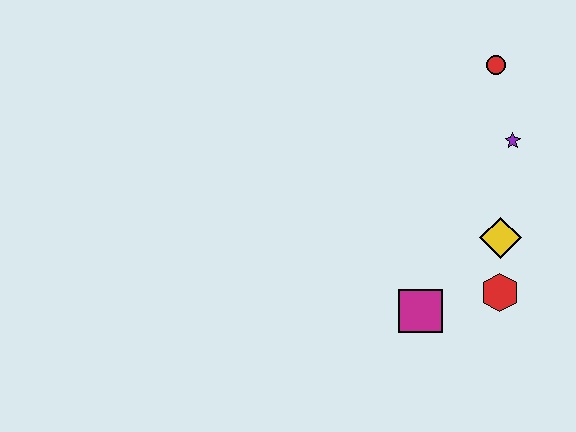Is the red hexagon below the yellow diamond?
Yes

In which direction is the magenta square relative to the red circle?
The magenta square is below the red circle.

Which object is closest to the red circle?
The purple star is closest to the red circle.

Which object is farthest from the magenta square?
The red circle is farthest from the magenta square.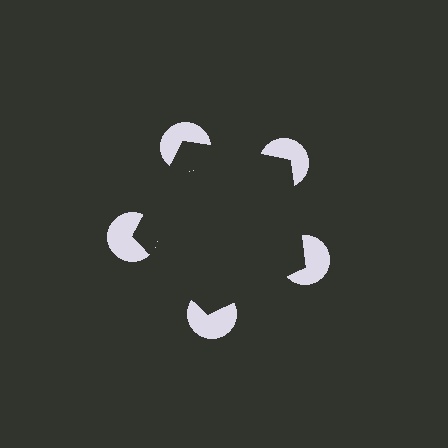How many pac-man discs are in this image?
There are 5 — one at each vertex of the illusory pentagon.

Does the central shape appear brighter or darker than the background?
It typically appears slightly darker than the background, even though no actual brightness change is drawn.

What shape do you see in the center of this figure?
An illusory pentagon — its edges are inferred from the aligned wedge cuts in the pac-man discs, not physically drawn.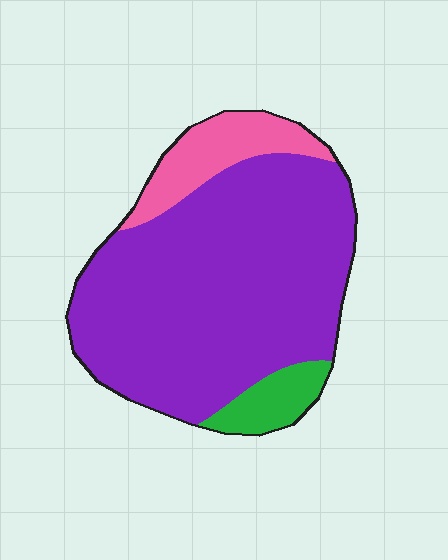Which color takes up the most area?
Purple, at roughly 80%.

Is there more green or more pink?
Pink.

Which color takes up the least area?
Green, at roughly 10%.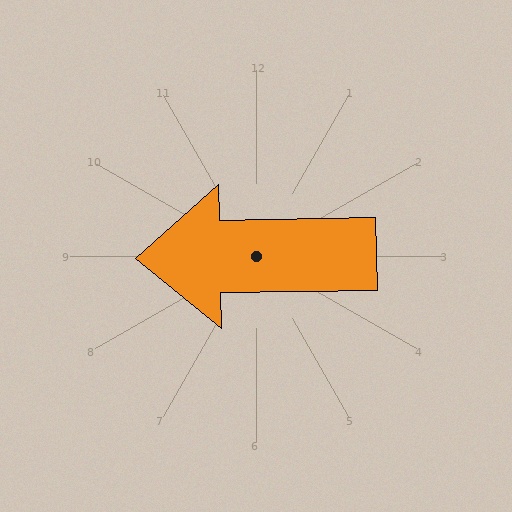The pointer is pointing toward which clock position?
Roughly 9 o'clock.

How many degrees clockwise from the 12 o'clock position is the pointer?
Approximately 269 degrees.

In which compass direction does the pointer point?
West.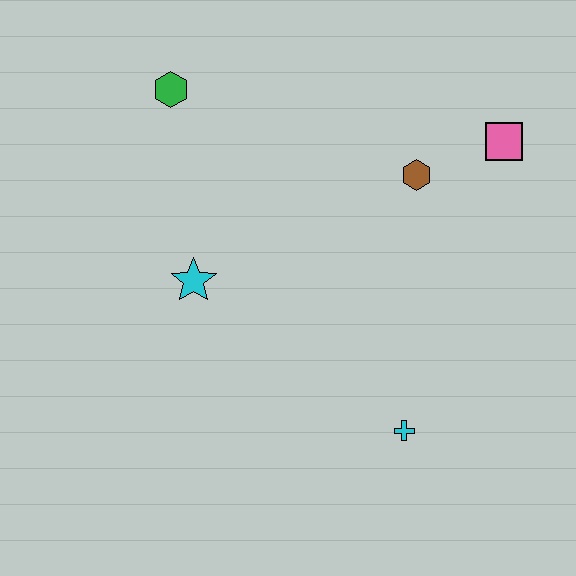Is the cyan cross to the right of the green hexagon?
Yes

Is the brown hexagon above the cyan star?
Yes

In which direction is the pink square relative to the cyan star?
The pink square is to the right of the cyan star.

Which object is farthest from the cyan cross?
The green hexagon is farthest from the cyan cross.